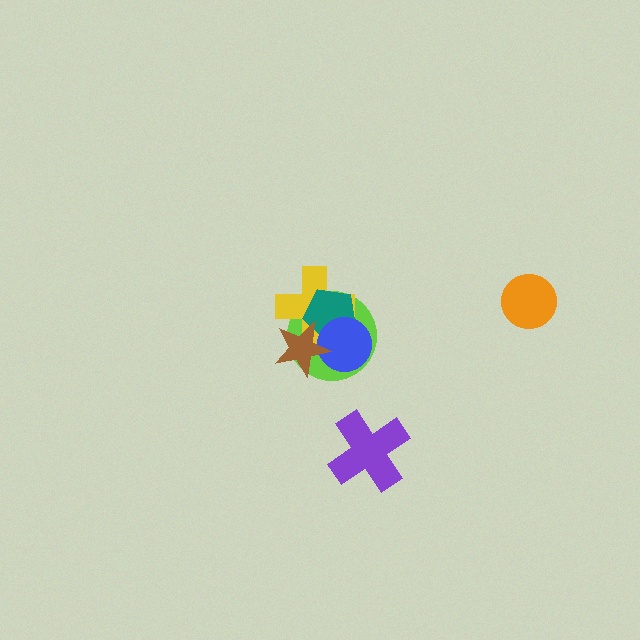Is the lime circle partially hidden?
Yes, it is partially covered by another shape.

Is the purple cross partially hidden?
No, no other shape covers it.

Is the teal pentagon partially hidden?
Yes, it is partially covered by another shape.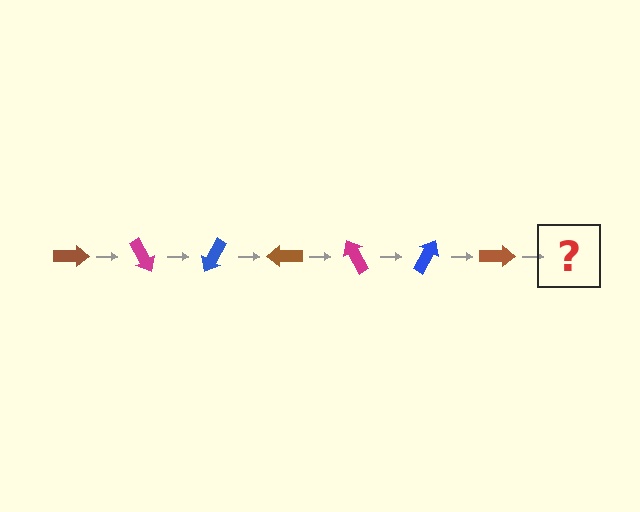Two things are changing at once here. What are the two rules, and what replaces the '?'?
The two rules are that it rotates 60 degrees each step and the color cycles through brown, magenta, and blue. The '?' should be a magenta arrow, rotated 420 degrees from the start.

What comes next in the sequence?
The next element should be a magenta arrow, rotated 420 degrees from the start.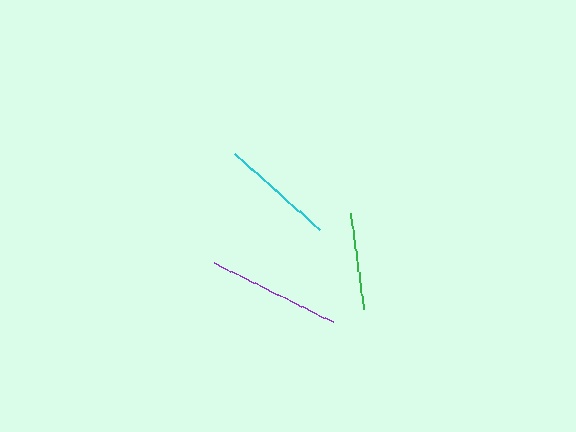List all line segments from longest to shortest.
From longest to shortest: purple, cyan, green.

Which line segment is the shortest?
The green line is the shortest at approximately 96 pixels.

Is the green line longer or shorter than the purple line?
The purple line is longer than the green line.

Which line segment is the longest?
The purple line is the longest at approximately 132 pixels.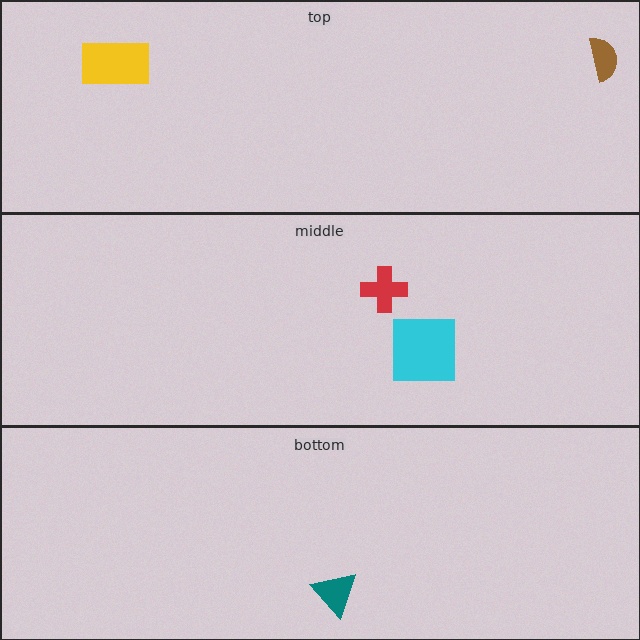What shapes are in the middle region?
The cyan square, the red cross.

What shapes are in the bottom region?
The teal triangle.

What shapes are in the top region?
The brown semicircle, the yellow rectangle.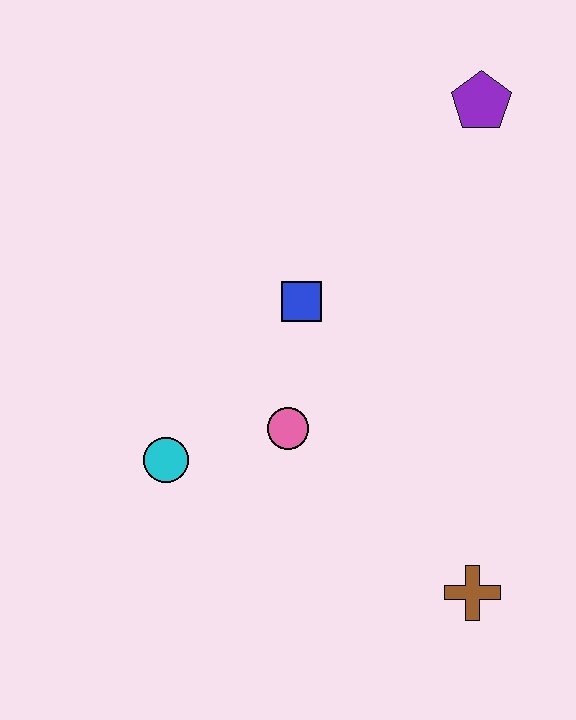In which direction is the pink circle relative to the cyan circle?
The pink circle is to the right of the cyan circle.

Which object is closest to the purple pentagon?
The blue square is closest to the purple pentagon.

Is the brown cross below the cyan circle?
Yes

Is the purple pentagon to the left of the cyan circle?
No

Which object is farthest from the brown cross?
The purple pentagon is farthest from the brown cross.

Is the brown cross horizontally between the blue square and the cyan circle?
No